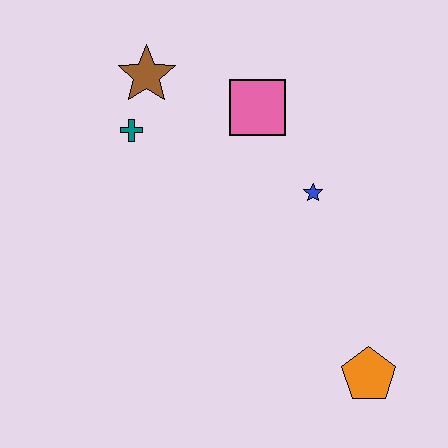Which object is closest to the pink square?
The blue star is closest to the pink square.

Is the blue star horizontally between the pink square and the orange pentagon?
Yes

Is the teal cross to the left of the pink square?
Yes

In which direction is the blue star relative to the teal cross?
The blue star is to the right of the teal cross.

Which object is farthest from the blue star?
The brown star is farthest from the blue star.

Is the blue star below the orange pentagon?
No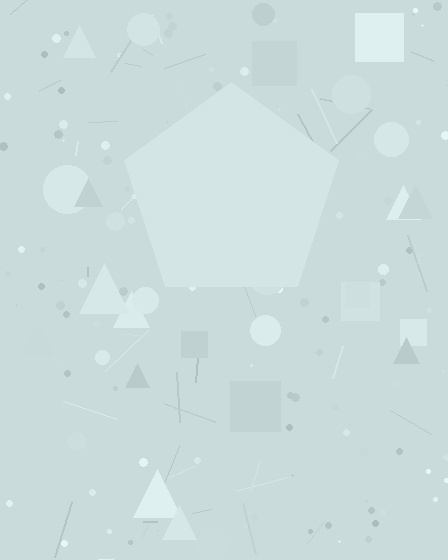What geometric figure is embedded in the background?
A pentagon is embedded in the background.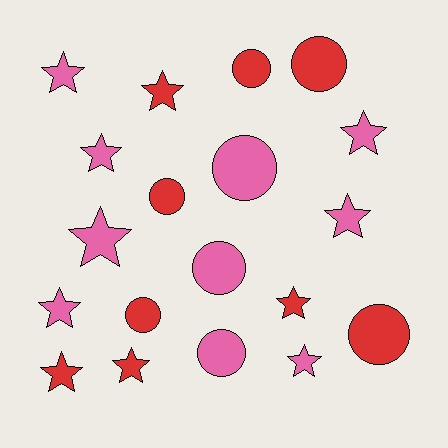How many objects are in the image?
There are 19 objects.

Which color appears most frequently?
Pink, with 10 objects.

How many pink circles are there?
There are 3 pink circles.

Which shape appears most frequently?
Star, with 11 objects.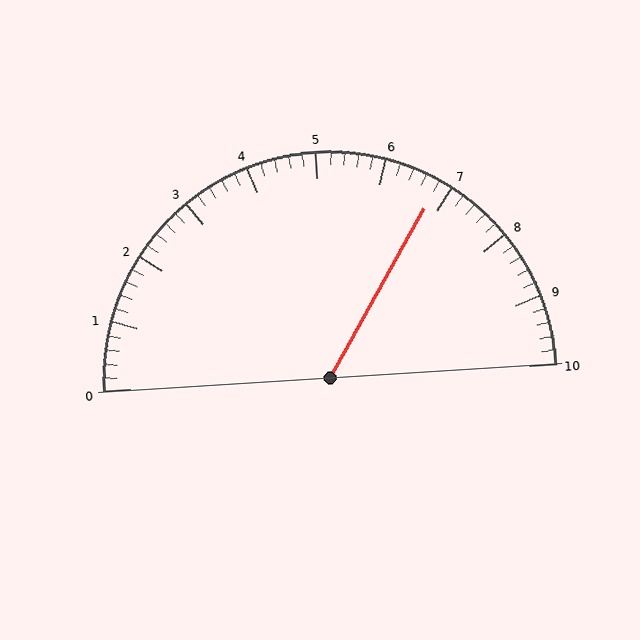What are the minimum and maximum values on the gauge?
The gauge ranges from 0 to 10.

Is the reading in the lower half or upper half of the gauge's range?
The reading is in the upper half of the range (0 to 10).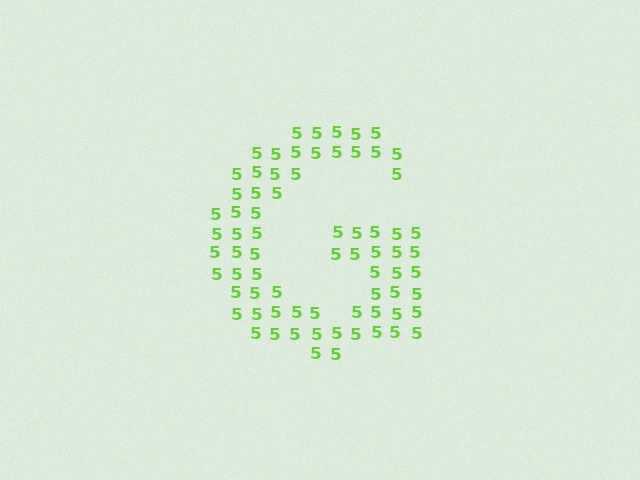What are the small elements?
The small elements are digit 5's.